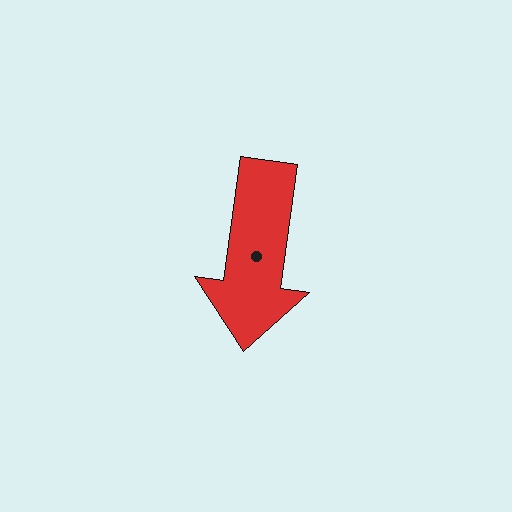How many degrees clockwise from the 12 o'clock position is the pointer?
Approximately 188 degrees.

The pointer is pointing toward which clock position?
Roughly 6 o'clock.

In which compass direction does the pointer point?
South.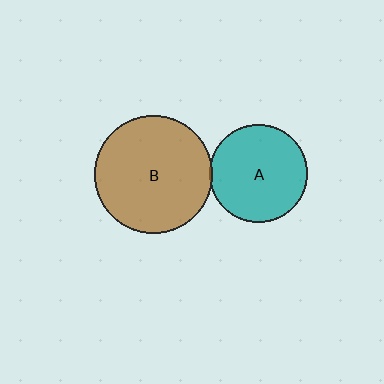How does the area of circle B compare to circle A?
Approximately 1.5 times.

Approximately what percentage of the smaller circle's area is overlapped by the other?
Approximately 5%.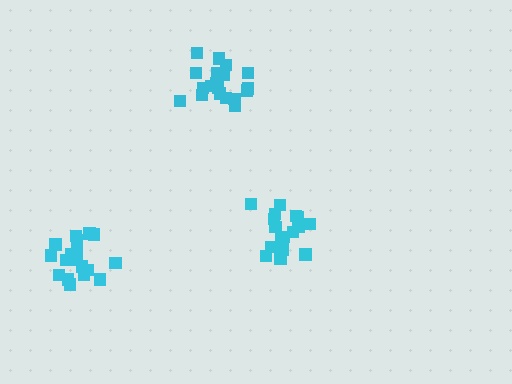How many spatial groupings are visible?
There are 3 spatial groupings.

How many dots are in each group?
Group 1: 20 dots, Group 2: 19 dots, Group 3: 18 dots (57 total).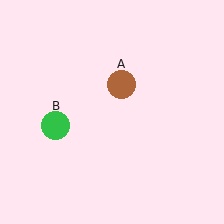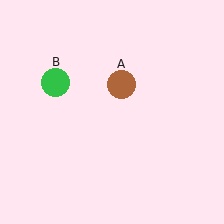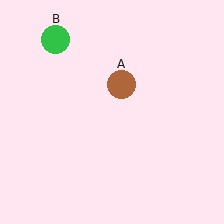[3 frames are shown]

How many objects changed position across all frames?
1 object changed position: green circle (object B).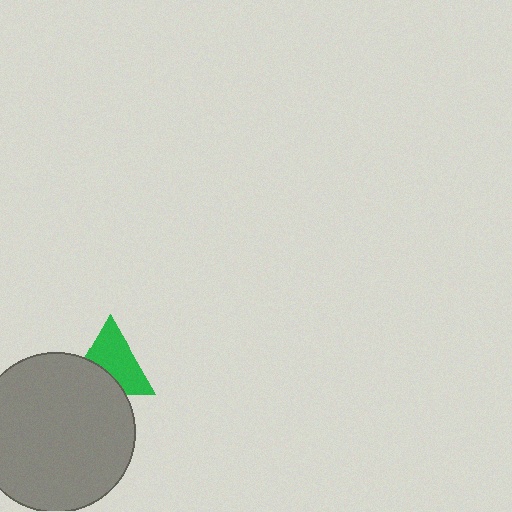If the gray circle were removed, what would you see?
You would see the complete green triangle.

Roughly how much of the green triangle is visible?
About half of it is visible (roughly 63%).